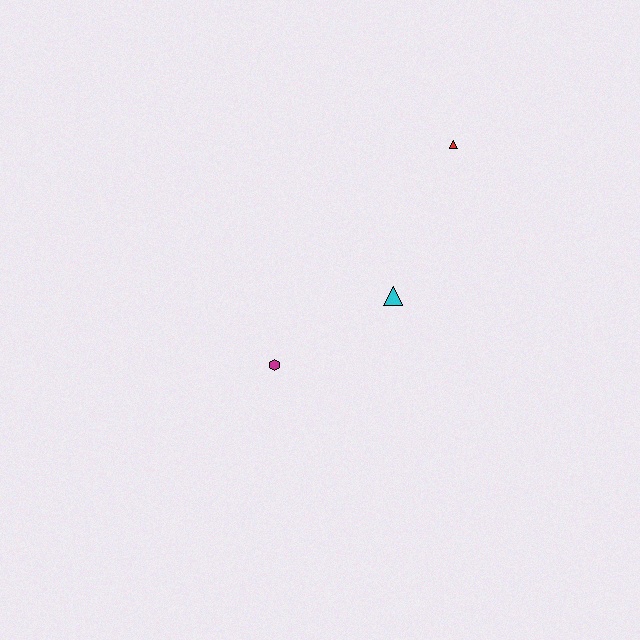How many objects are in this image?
There are 3 objects.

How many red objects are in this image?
There is 1 red object.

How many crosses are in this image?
There are no crosses.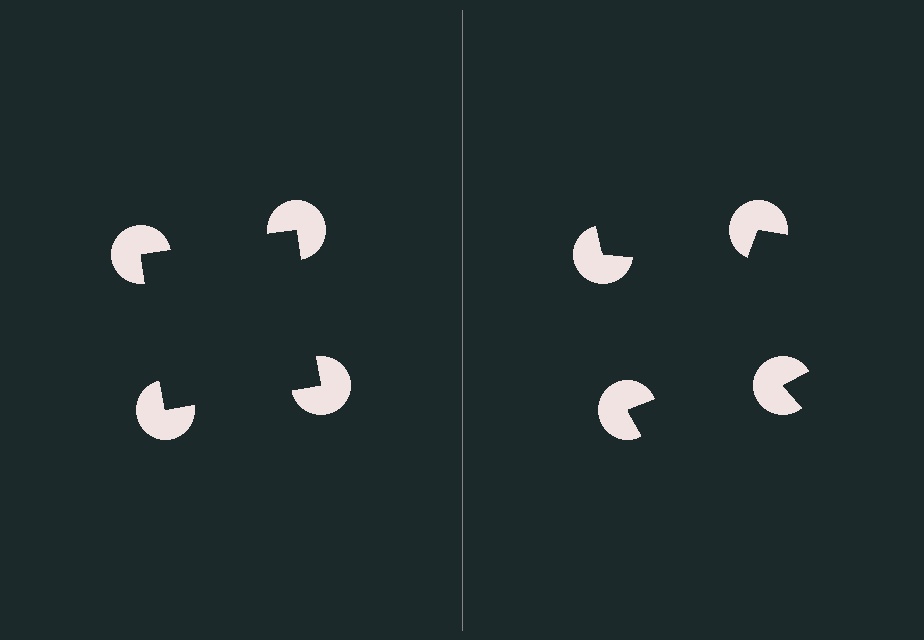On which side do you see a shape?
An illusory square appears on the left side. On the right side the wedge cuts are rotated, so no coherent shape forms.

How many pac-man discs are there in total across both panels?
8 — 4 on each side.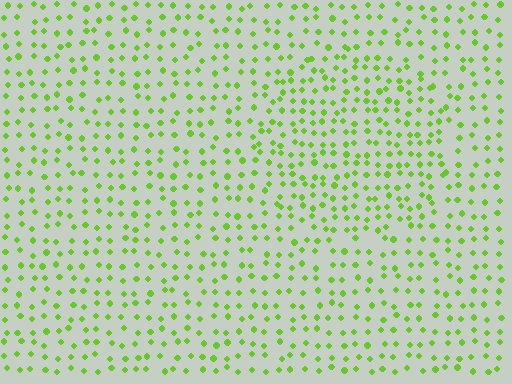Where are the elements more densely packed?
The elements are more densely packed inside the circle boundary.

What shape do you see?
I see a circle.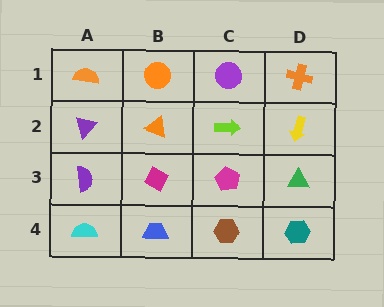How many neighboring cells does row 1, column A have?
2.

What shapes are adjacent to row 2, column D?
An orange cross (row 1, column D), a green triangle (row 3, column D), a lime arrow (row 2, column C).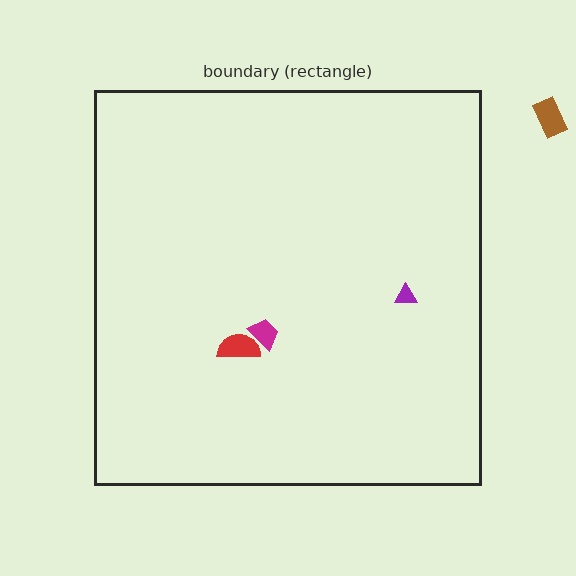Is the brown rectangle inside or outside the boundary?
Outside.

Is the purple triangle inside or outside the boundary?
Inside.